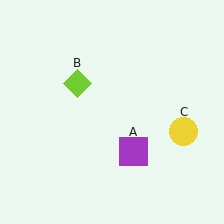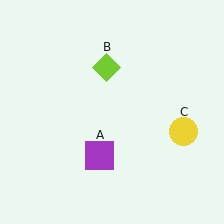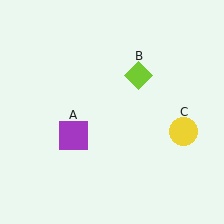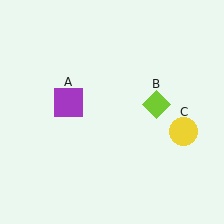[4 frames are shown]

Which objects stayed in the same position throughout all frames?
Yellow circle (object C) remained stationary.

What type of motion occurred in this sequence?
The purple square (object A), lime diamond (object B) rotated clockwise around the center of the scene.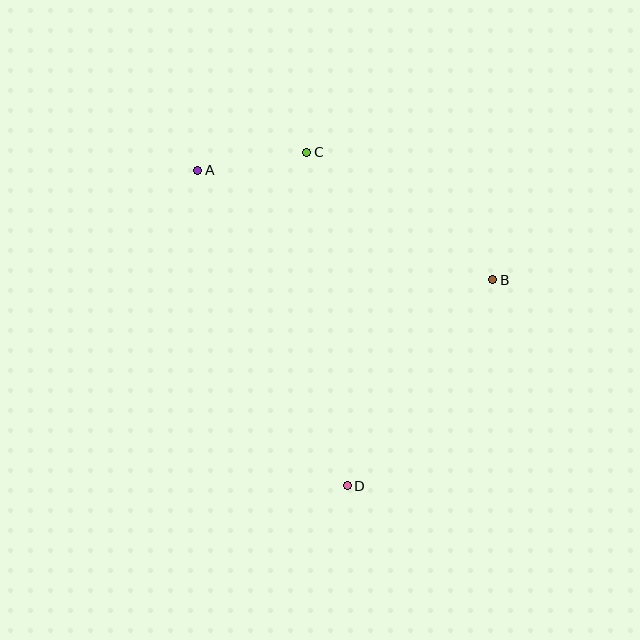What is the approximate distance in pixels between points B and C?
The distance between B and C is approximately 225 pixels.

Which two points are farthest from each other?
Points A and D are farthest from each other.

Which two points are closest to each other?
Points A and C are closest to each other.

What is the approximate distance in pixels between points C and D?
The distance between C and D is approximately 336 pixels.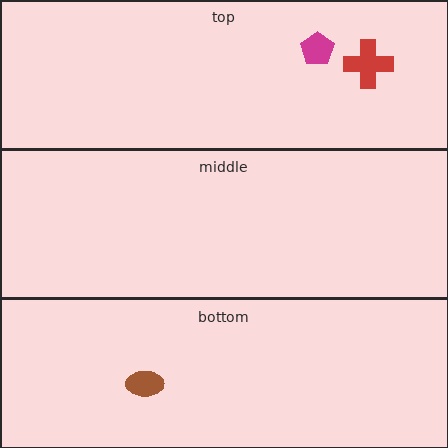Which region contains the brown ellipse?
The bottom region.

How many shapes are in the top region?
2.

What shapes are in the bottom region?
The brown ellipse.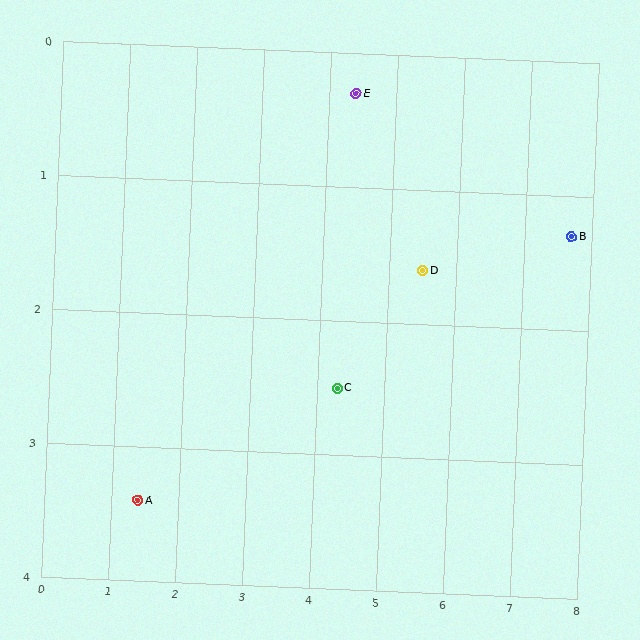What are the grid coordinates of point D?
Point D is at approximately (5.5, 1.6).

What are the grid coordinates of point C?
Point C is at approximately (4.3, 2.5).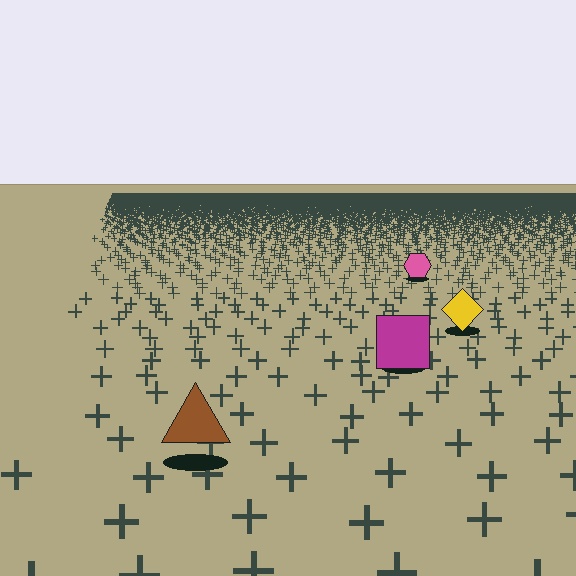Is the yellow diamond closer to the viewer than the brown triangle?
No. The brown triangle is closer — you can tell from the texture gradient: the ground texture is coarser near it.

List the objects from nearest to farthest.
From nearest to farthest: the brown triangle, the magenta square, the yellow diamond, the pink hexagon.